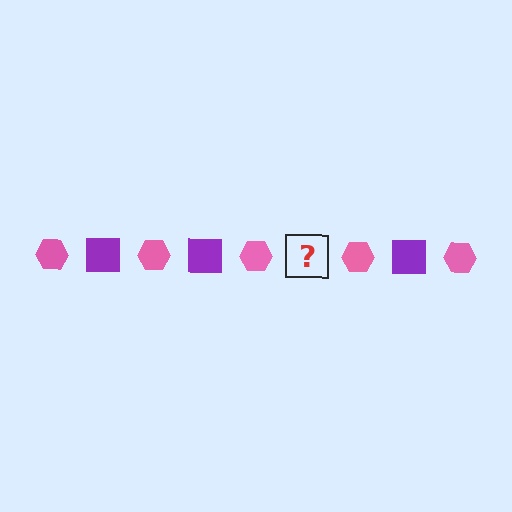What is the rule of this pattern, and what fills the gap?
The rule is that the pattern alternates between pink hexagon and purple square. The gap should be filled with a purple square.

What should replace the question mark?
The question mark should be replaced with a purple square.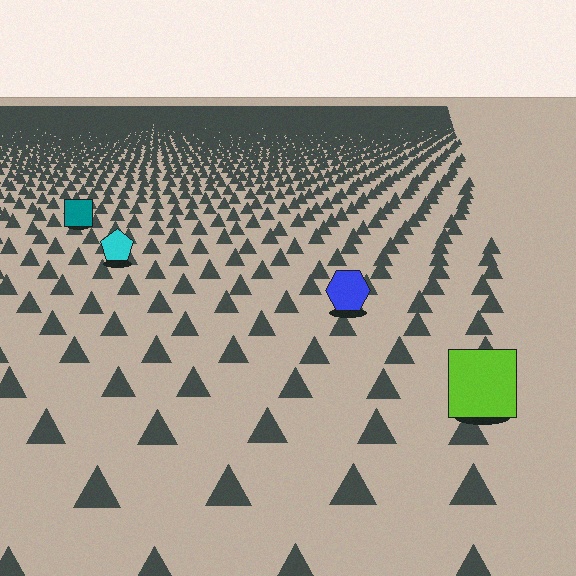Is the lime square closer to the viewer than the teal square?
Yes. The lime square is closer — you can tell from the texture gradient: the ground texture is coarser near it.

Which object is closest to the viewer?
The lime square is closest. The texture marks near it are larger and more spread out.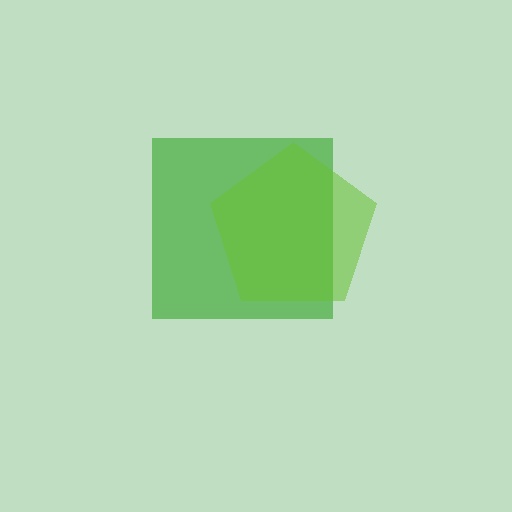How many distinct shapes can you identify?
There are 2 distinct shapes: a green square, a lime pentagon.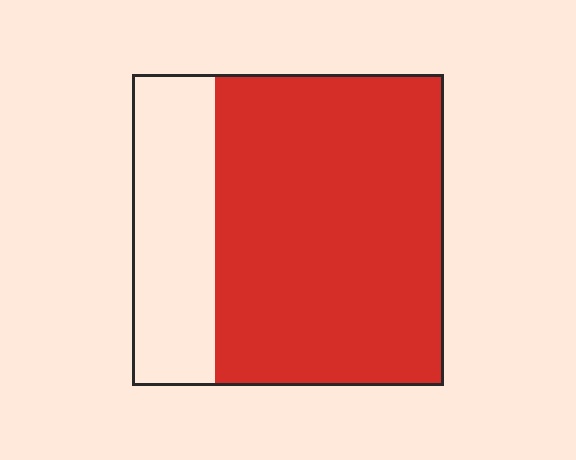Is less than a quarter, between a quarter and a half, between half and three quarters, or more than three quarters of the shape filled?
Between half and three quarters.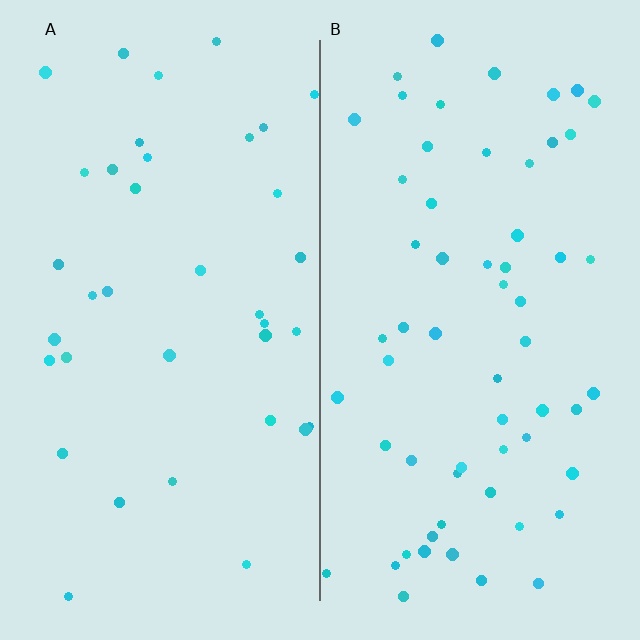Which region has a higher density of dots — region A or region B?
B (the right).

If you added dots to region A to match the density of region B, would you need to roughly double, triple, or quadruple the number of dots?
Approximately double.